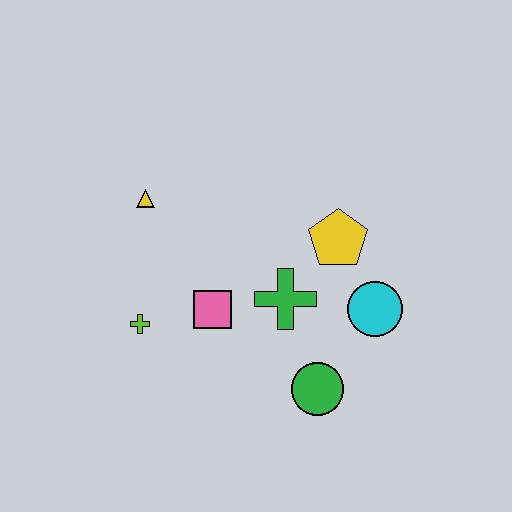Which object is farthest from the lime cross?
The cyan circle is farthest from the lime cross.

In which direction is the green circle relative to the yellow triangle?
The green circle is below the yellow triangle.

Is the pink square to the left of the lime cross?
No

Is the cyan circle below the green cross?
Yes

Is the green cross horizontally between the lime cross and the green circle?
Yes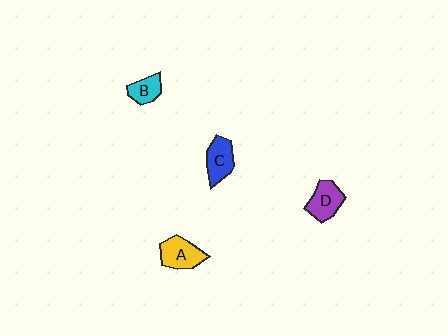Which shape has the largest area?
Shape A (yellow).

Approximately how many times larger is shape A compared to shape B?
Approximately 1.5 times.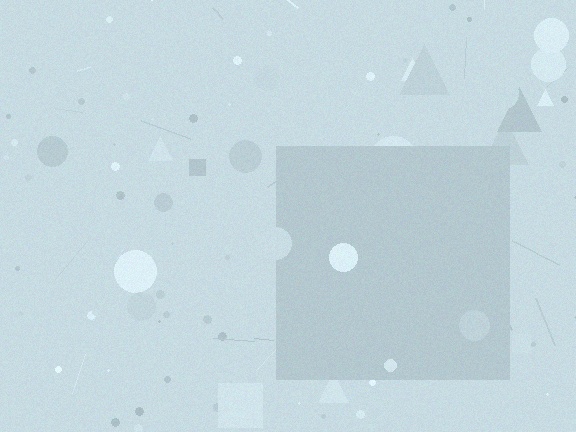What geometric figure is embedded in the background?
A square is embedded in the background.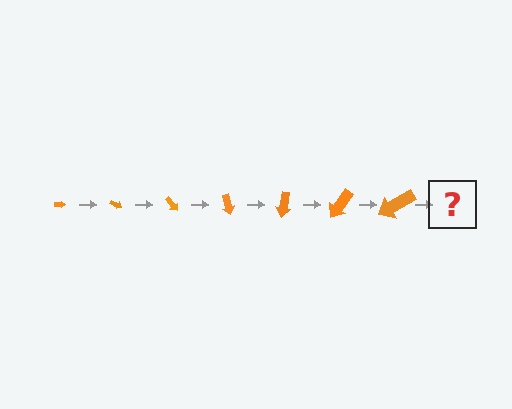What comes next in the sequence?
The next element should be an arrow, larger than the previous one and rotated 175 degrees from the start.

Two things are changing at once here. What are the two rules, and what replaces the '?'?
The two rules are that the arrow grows larger each step and it rotates 25 degrees each step. The '?' should be an arrow, larger than the previous one and rotated 175 degrees from the start.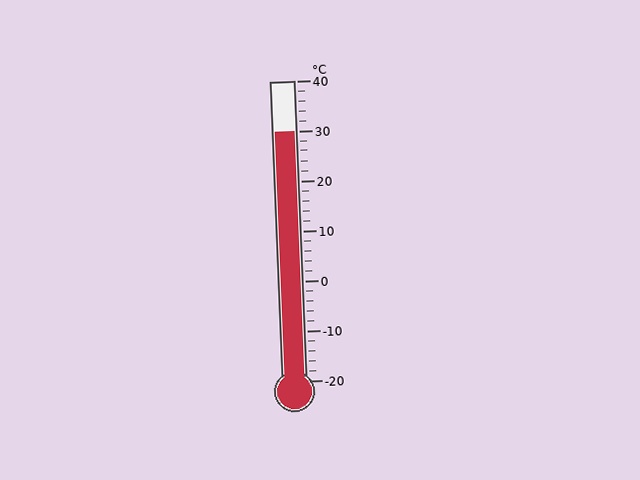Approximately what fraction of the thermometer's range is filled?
The thermometer is filled to approximately 85% of its range.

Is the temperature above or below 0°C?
The temperature is above 0°C.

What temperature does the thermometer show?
The thermometer shows approximately 30°C.